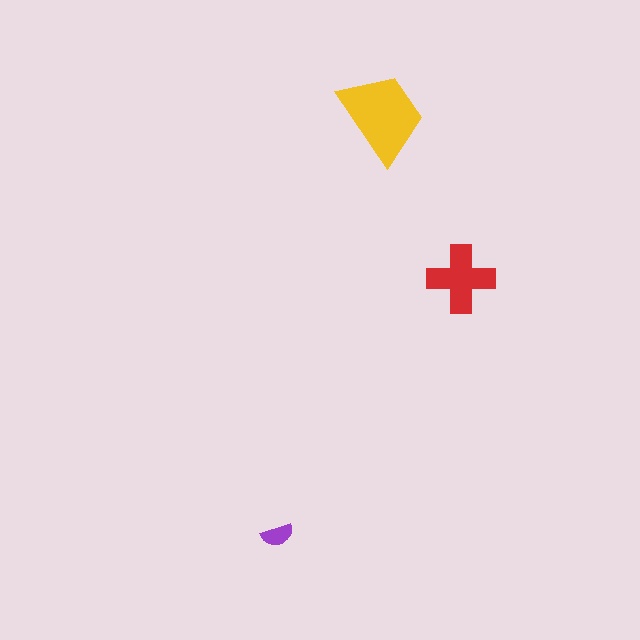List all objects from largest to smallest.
The yellow trapezoid, the red cross, the purple semicircle.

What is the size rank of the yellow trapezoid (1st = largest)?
1st.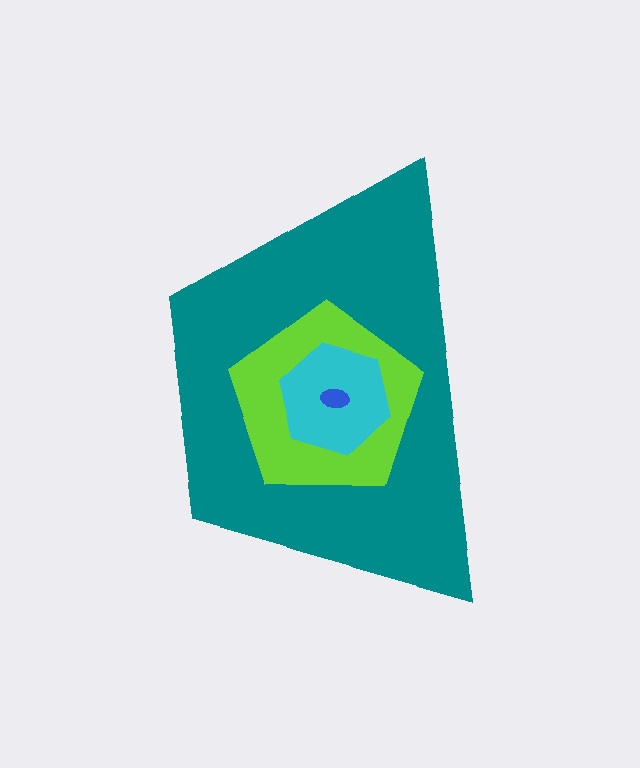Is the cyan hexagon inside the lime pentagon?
Yes.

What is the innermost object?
The blue ellipse.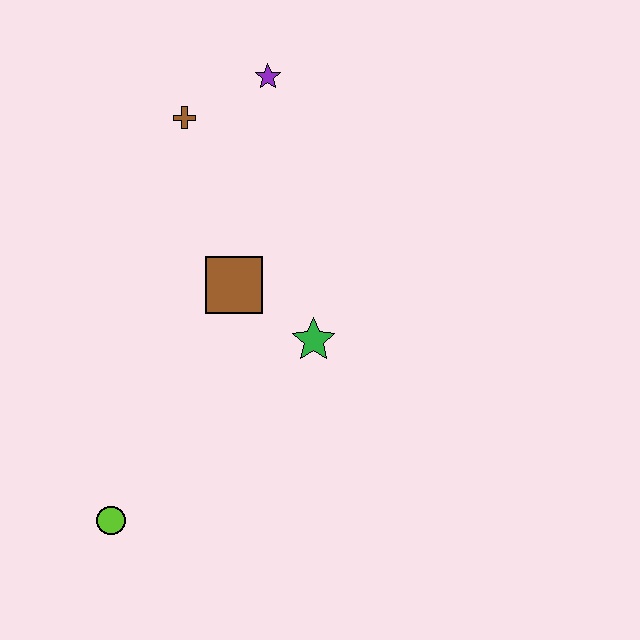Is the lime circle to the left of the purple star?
Yes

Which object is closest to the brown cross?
The purple star is closest to the brown cross.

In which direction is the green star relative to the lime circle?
The green star is to the right of the lime circle.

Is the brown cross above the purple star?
No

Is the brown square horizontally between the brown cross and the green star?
Yes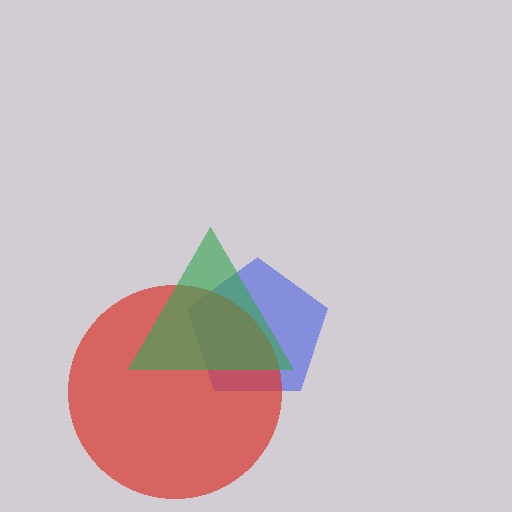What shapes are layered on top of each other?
The layered shapes are: a blue pentagon, a red circle, a green triangle.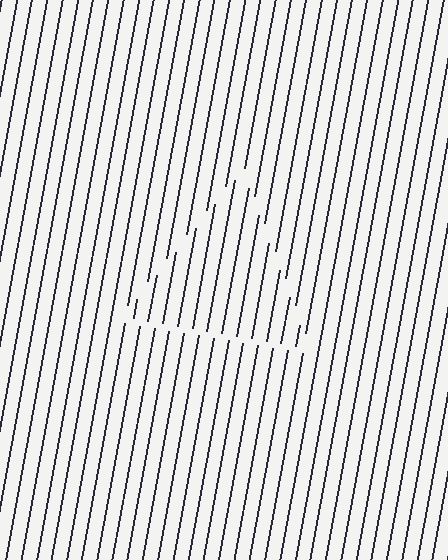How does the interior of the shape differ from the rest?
The interior of the shape contains the same grating, shifted by half a period — the contour is defined by the phase discontinuity where line-ends from the inner and outer gratings abut.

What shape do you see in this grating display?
An illusory triangle. The interior of the shape contains the same grating, shifted by half a period — the contour is defined by the phase discontinuity where line-ends from the inner and outer gratings abut.